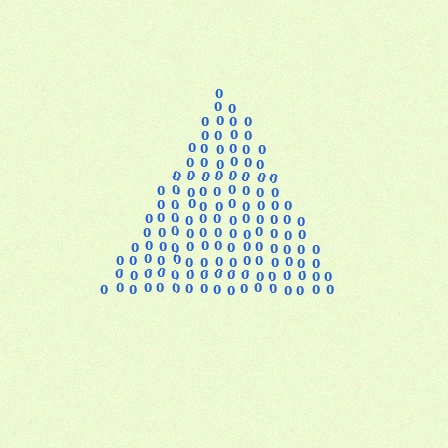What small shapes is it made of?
It is made of small digit 0's.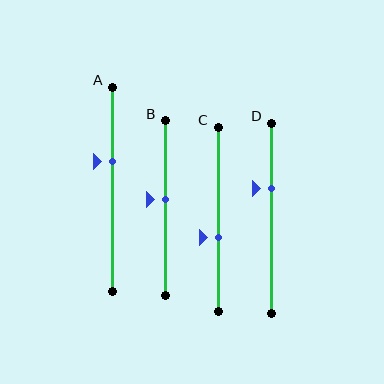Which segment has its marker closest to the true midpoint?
Segment B has its marker closest to the true midpoint.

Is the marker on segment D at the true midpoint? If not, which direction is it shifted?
No, the marker on segment D is shifted upward by about 16% of the segment length.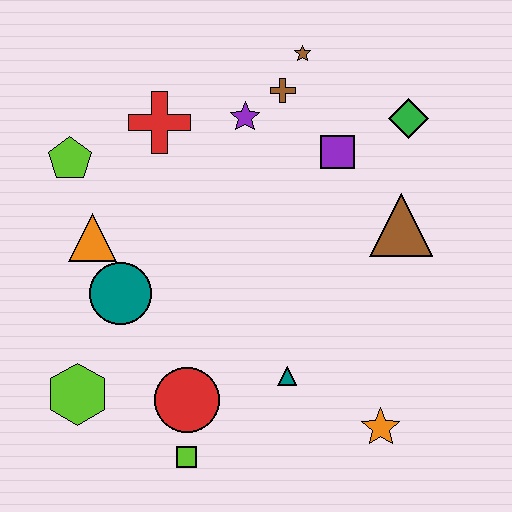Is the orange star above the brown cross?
No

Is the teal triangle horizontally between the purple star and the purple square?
Yes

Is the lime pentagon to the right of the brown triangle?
No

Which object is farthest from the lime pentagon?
The orange star is farthest from the lime pentagon.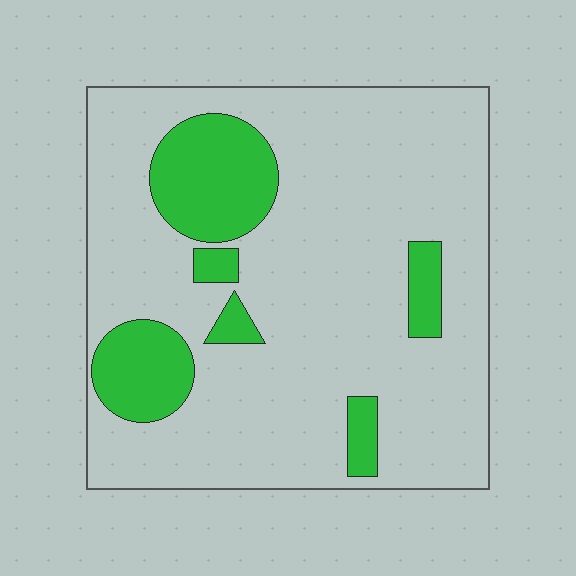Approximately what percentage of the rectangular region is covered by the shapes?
Approximately 20%.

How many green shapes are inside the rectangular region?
6.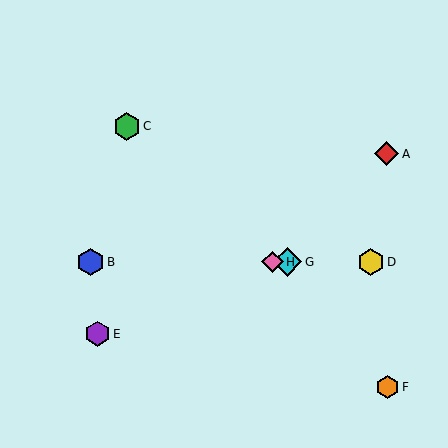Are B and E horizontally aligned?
No, B is at y≈262 and E is at y≈334.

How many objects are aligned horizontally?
4 objects (B, D, G, H) are aligned horizontally.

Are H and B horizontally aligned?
Yes, both are at y≈262.